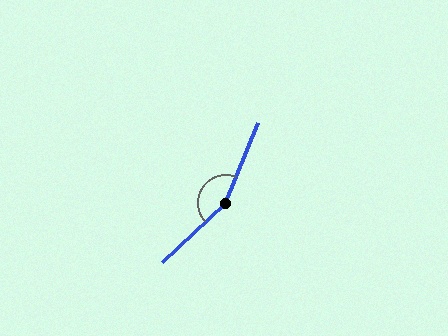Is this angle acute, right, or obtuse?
It is obtuse.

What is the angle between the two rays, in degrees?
Approximately 155 degrees.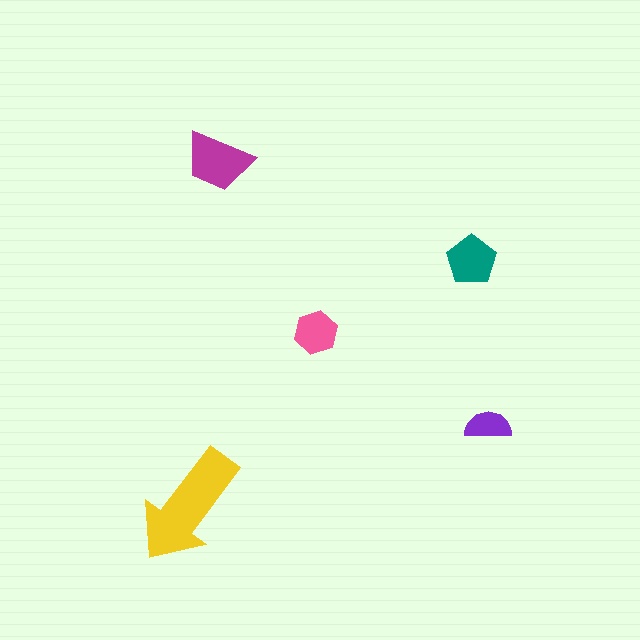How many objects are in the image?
There are 5 objects in the image.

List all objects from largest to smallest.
The yellow arrow, the magenta trapezoid, the teal pentagon, the pink hexagon, the purple semicircle.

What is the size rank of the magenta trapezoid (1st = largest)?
2nd.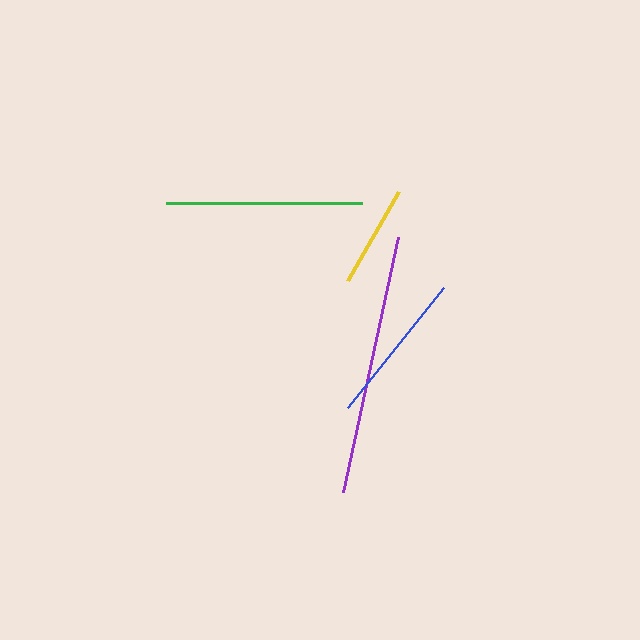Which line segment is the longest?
The purple line is the longest at approximately 262 pixels.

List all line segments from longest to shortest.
From longest to shortest: purple, green, blue, yellow.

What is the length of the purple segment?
The purple segment is approximately 262 pixels long.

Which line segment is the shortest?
The yellow line is the shortest at approximately 103 pixels.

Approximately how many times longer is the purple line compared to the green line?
The purple line is approximately 1.3 times the length of the green line.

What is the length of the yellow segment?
The yellow segment is approximately 103 pixels long.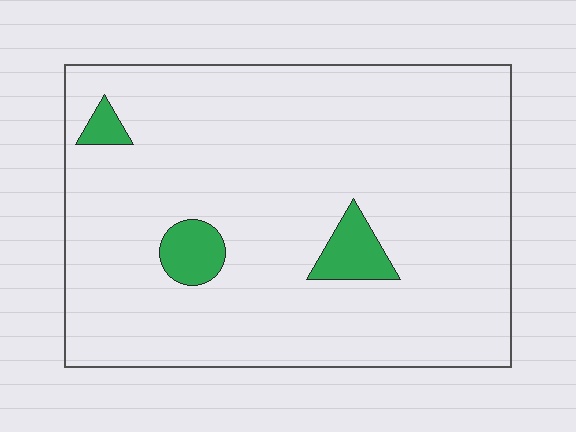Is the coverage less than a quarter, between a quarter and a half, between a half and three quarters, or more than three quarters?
Less than a quarter.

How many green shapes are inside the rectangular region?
3.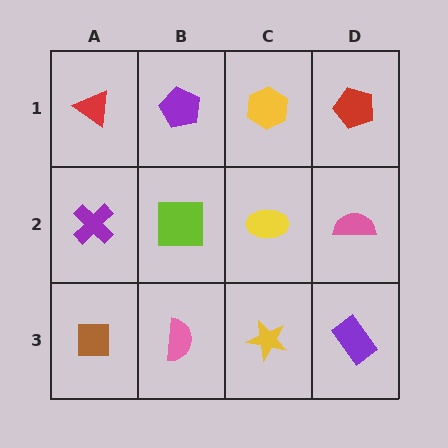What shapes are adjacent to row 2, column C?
A yellow hexagon (row 1, column C), a yellow star (row 3, column C), a lime square (row 2, column B), a pink semicircle (row 2, column D).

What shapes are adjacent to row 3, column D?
A pink semicircle (row 2, column D), a yellow star (row 3, column C).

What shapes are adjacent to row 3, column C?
A yellow ellipse (row 2, column C), a pink semicircle (row 3, column B), a purple rectangle (row 3, column D).